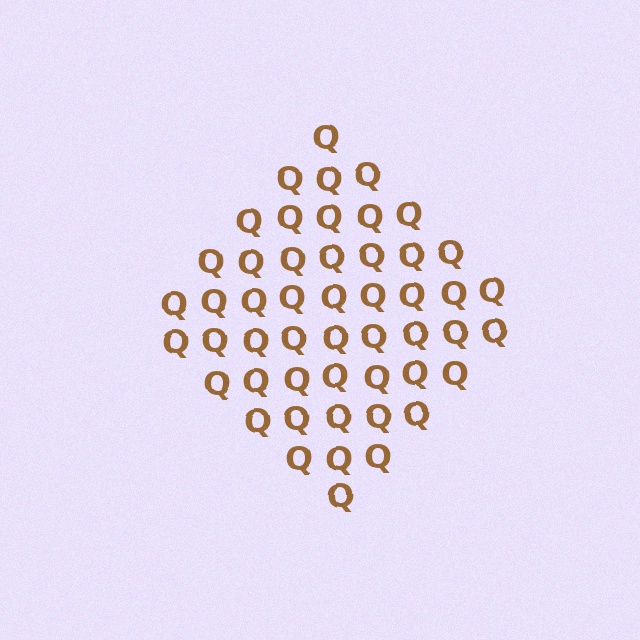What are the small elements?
The small elements are letter Q's.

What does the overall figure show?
The overall figure shows a diamond.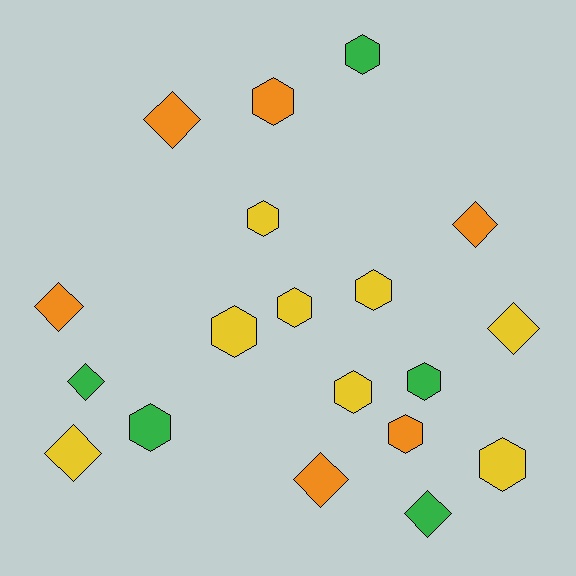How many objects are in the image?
There are 19 objects.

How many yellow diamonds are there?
There are 2 yellow diamonds.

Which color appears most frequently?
Yellow, with 8 objects.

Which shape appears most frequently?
Hexagon, with 11 objects.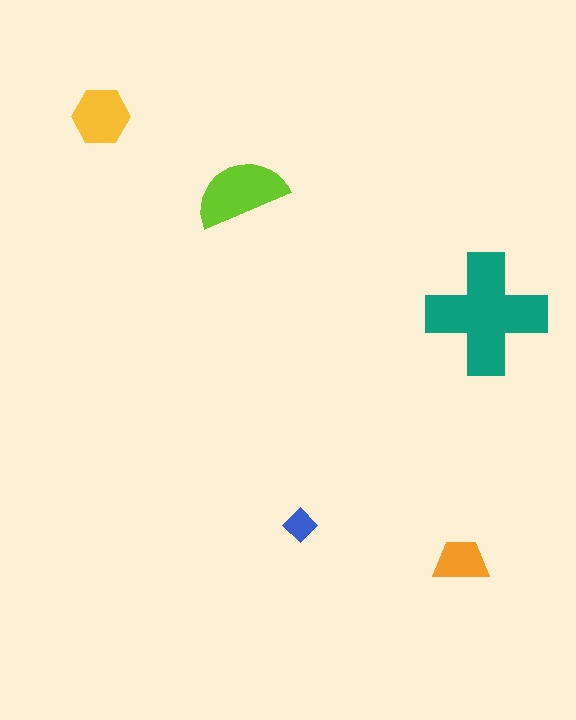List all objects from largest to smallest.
The teal cross, the lime semicircle, the yellow hexagon, the orange trapezoid, the blue diamond.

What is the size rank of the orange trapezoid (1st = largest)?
4th.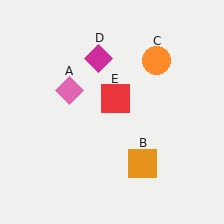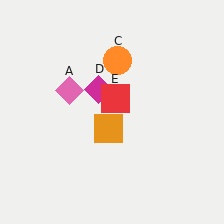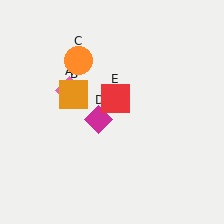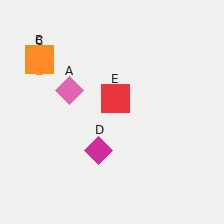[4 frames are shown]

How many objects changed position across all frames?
3 objects changed position: orange square (object B), orange circle (object C), magenta diamond (object D).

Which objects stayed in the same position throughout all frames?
Pink diamond (object A) and red square (object E) remained stationary.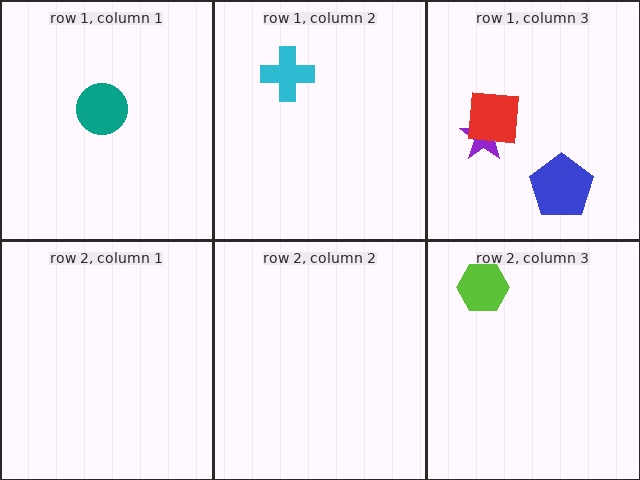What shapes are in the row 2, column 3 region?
The lime hexagon.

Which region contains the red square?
The row 1, column 3 region.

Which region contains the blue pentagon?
The row 1, column 3 region.